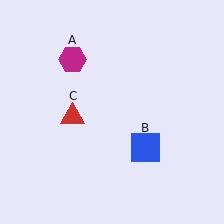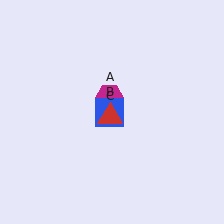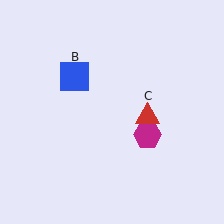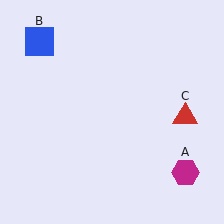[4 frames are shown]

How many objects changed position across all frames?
3 objects changed position: magenta hexagon (object A), blue square (object B), red triangle (object C).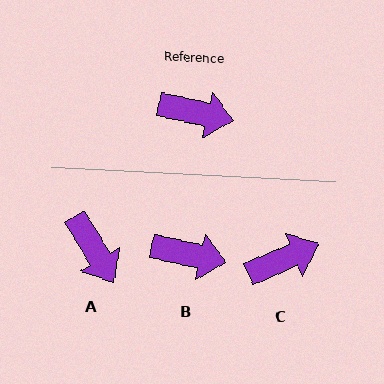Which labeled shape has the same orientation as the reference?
B.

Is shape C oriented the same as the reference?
No, it is off by about 35 degrees.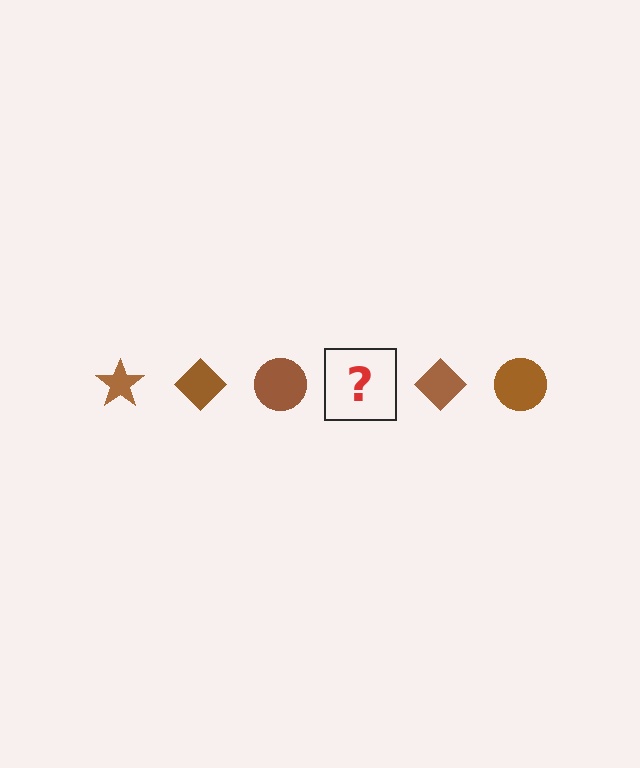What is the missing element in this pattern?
The missing element is a brown star.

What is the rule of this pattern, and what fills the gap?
The rule is that the pattern cycles through star, diamond, circle shapes in brown. The gap should be filled with a brown star.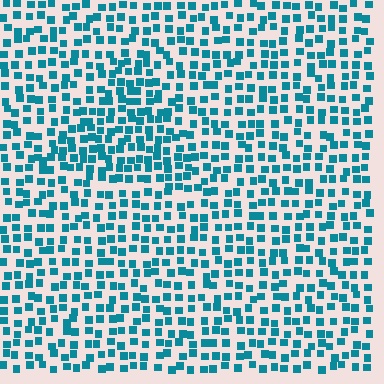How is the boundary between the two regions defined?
The boundary is defined by a change in element density (approximately 1.5x ratio). All elements are the same color, size, and shape.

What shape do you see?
I see a triangle.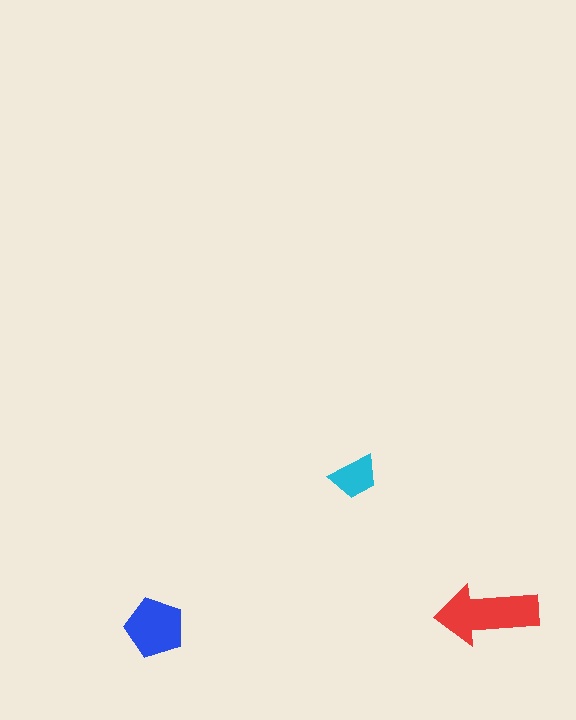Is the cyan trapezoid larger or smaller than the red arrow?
Smaller.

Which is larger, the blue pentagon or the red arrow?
The red arrow.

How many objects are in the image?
There are 3 objects in the image.